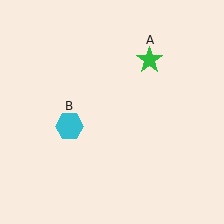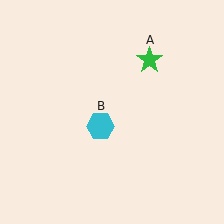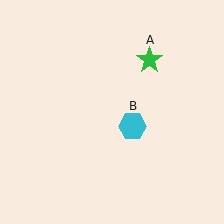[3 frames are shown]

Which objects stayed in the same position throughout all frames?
Green star (object A) remained stationary.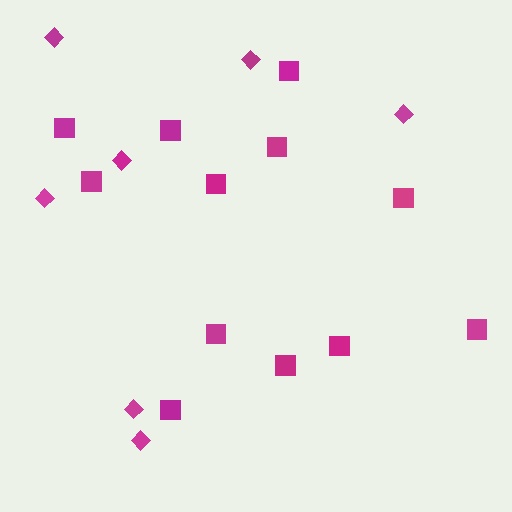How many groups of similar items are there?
There are 2 groups: one group of squares (12) and one group of diamonds (7).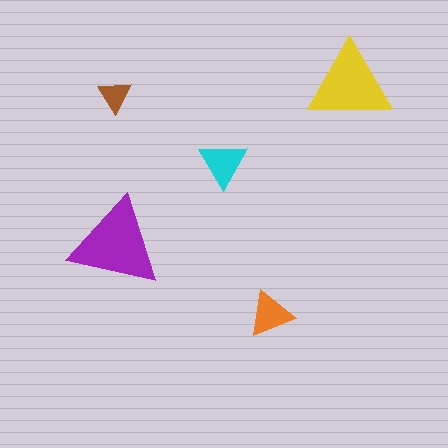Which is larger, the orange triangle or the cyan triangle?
The cyan one.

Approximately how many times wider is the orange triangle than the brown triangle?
About 1.5 times wider.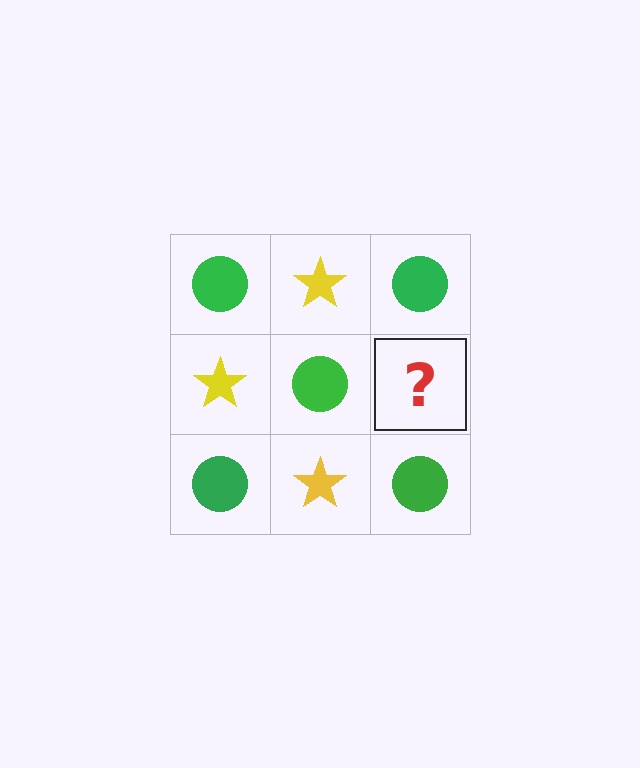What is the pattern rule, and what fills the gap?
The rule is that it alternates green circle and yellow star in a checkerboard pattern. The gap should be filled with a yellow star.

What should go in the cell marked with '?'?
The missing cell should contain a yellow star.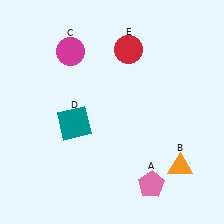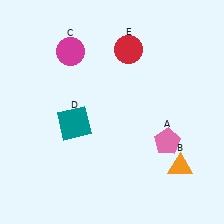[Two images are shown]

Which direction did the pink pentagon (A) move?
The pink pentagon (A) moved up.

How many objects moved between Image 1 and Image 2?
1 object moved between the two images.